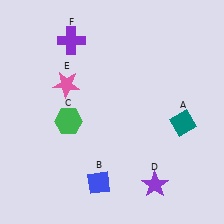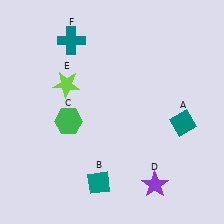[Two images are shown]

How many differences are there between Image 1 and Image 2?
There are 3 differences between the two images.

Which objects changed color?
B changed from blue to teal. E changed from pink to lime. F changed from purple to teal.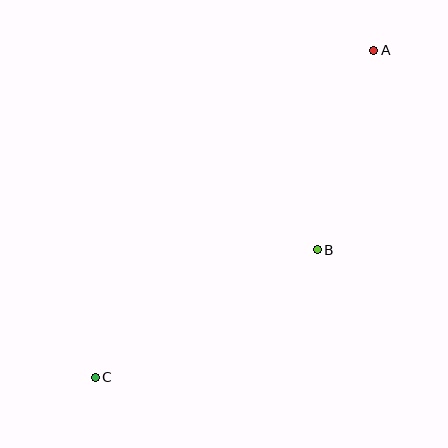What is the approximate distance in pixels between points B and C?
The distance between B and C is approximately 256 pixels.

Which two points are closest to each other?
Points A and B are closest to each other.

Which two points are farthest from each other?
Points A and C are farthest from each other.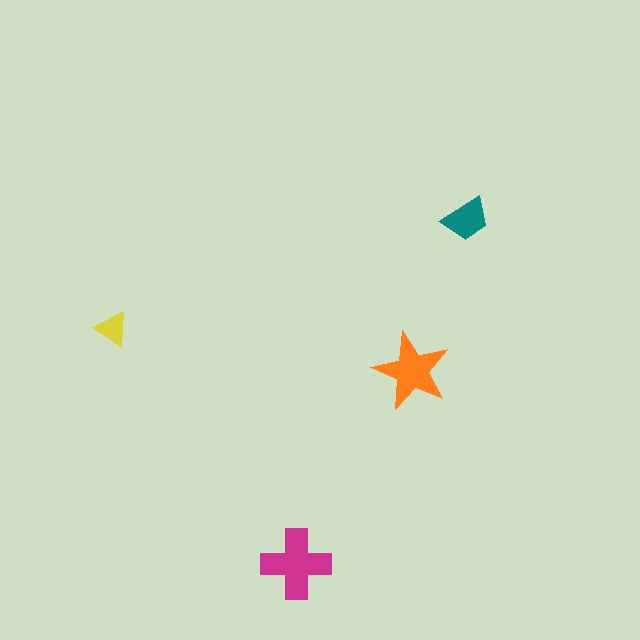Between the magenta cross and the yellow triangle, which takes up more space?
The magenta cross.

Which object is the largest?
The magenta cross.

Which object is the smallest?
The yellow triangle.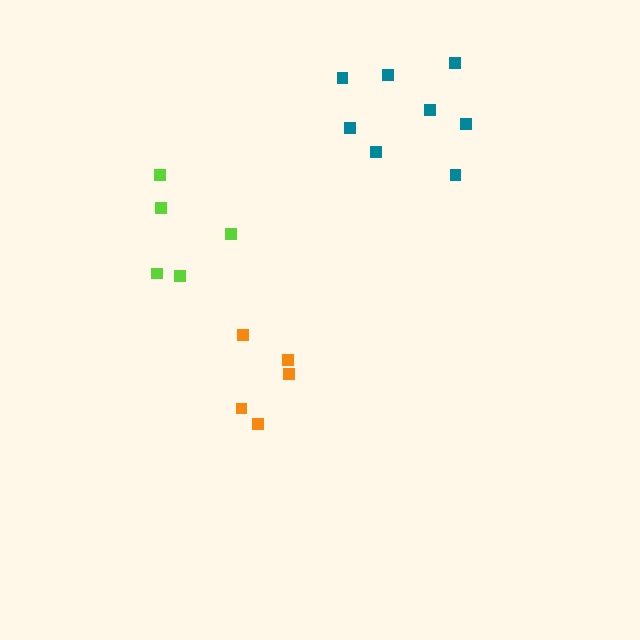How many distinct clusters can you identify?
There are 3 distinct clusters.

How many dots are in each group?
Group 1: 8 dots, Group 2: 5 dots, Group 3: 5 dots (18 total).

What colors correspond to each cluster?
The clusters are colored: teal, orange, lime.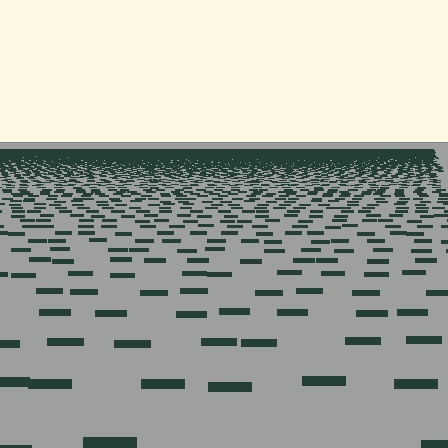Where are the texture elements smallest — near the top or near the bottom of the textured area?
Near the top.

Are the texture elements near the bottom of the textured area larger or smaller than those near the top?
Larger. Near the bottom, elements are closer to the viewer and appear at a bigger on-screen size.